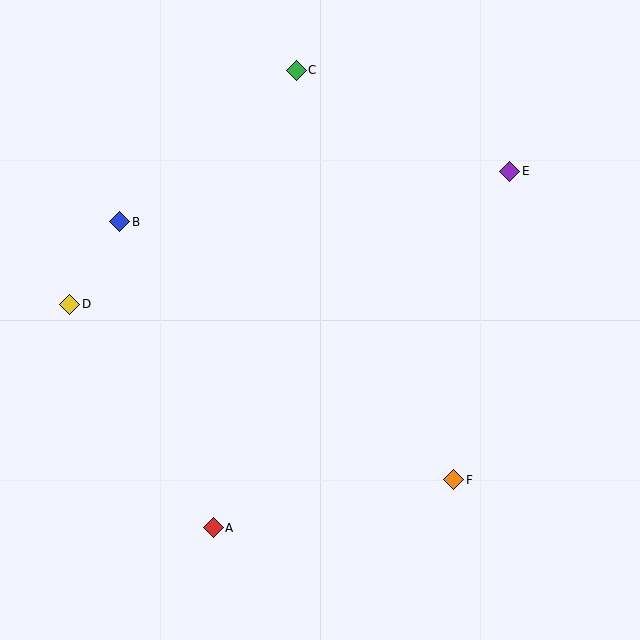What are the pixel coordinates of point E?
Point E is at (510, 171).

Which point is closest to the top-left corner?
Point B is closest to the top-left corner.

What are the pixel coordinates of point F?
Point F is at (454, 480).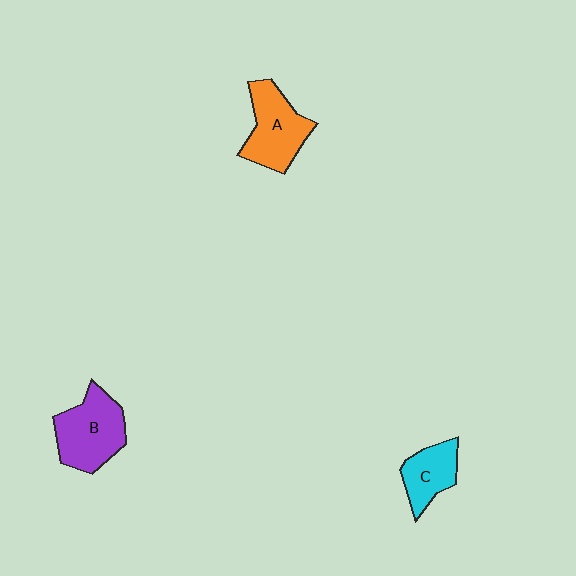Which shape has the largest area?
Shape B (purple).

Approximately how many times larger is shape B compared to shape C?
Approximately 1.6 times.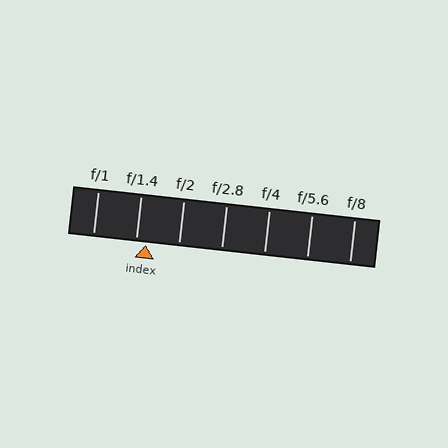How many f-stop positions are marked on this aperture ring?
There are 7 f-stop positions marked.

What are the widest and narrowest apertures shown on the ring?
The widest aperture shown is f/1 and the narrowest is f/8.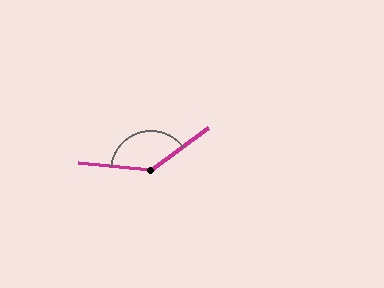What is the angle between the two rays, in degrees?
Approximately 138 degrees.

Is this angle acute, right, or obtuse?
It is obtuse.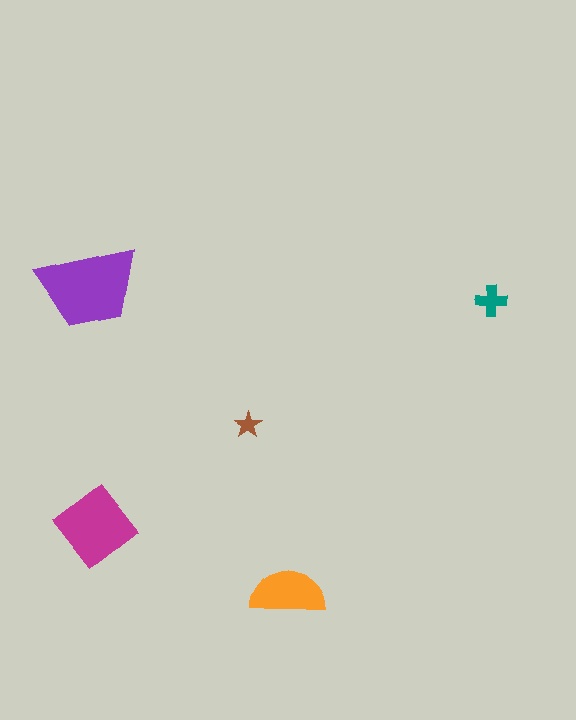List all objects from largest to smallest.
The purple trapezoid, the magenta diamond, the orange semicircle, the teal cross, the brown star.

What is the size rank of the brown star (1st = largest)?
5th.